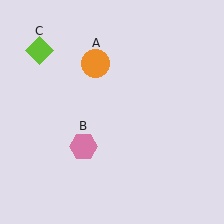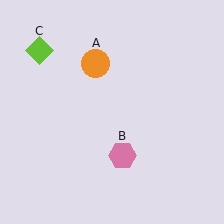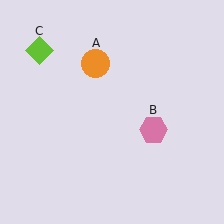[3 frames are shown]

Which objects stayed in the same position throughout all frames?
Orange circle (object A) and lime diamond (object C) remained stationary.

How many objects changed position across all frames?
1 object changed position: pink hexagon (object B).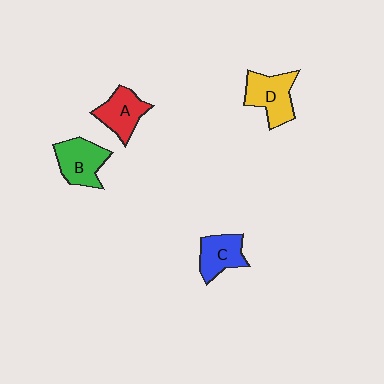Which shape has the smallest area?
Shape C (blue).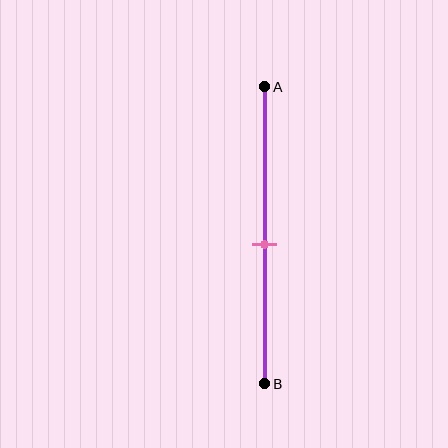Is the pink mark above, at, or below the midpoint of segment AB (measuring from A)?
The pink mark is below the midpoint of segment AB.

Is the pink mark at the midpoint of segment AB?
No, the mark is at about 55% from A, not at the 50% midpoint.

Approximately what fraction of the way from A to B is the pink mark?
The pink mark is approximately 55% of the way from A to B.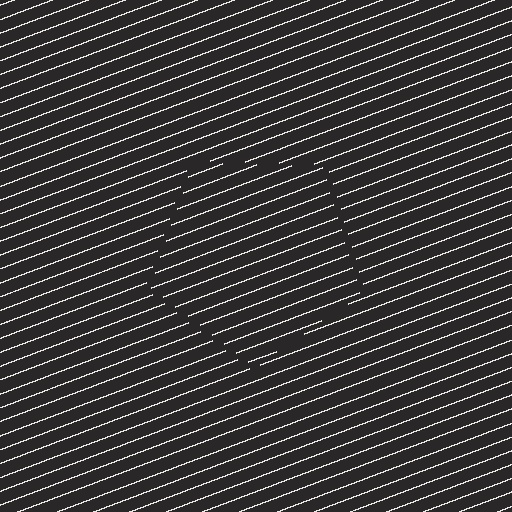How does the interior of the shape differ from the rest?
The interior of the shape contains the same grating, shifted by half a period — the contour is defined by the phase discontinuity where line-ends from the inner and outer gratings abut.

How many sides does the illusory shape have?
5 sides — the line-ends trace a pentagon.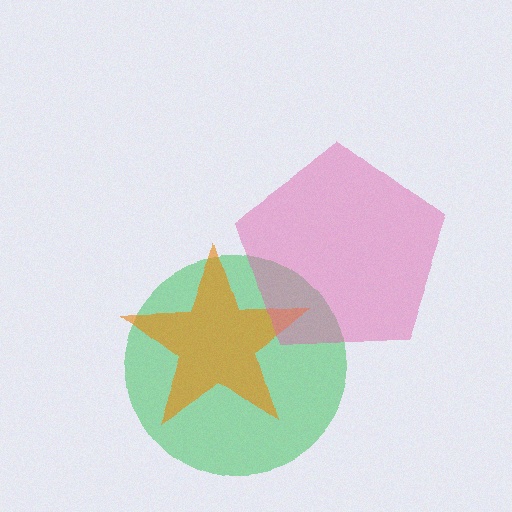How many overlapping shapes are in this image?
There are 3 overlapping shapes in the image.